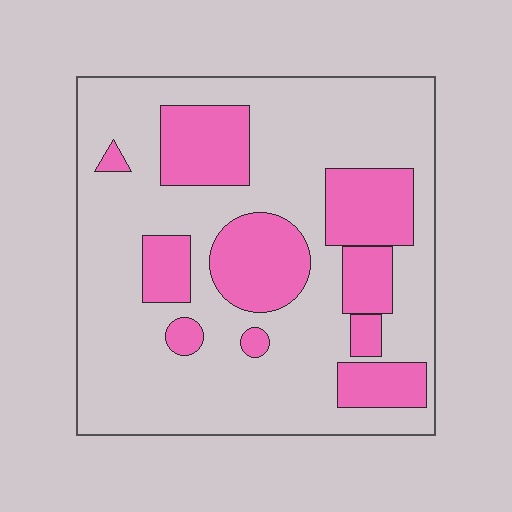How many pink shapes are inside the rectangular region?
10.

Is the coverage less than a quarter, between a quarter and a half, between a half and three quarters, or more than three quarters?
Between a quarter and a half.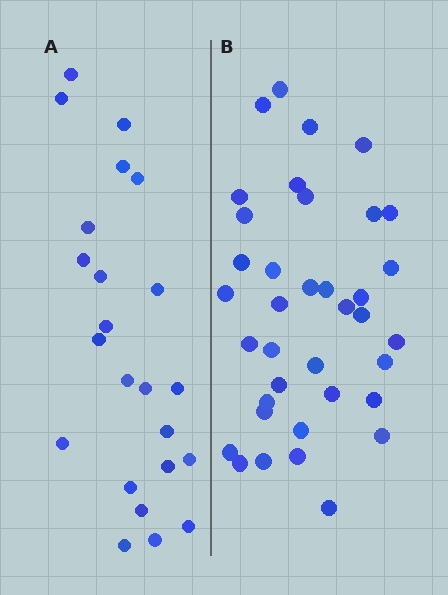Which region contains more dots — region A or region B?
Region B (the right region) has more dots.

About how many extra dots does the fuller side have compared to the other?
Region B has approximately 15 more dots than region A.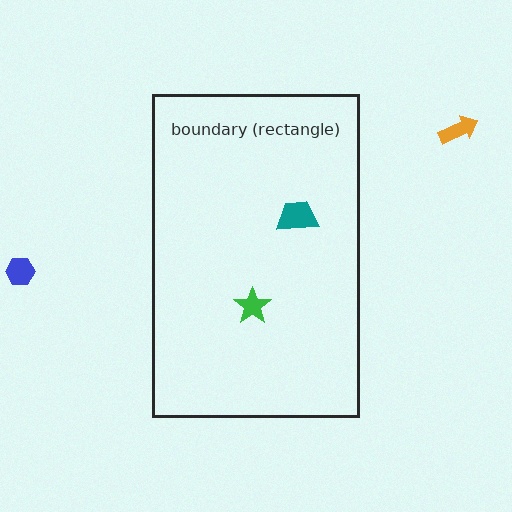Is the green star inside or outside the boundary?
Inside.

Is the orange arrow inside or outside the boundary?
Outside.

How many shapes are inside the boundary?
2 inside, 2 outside.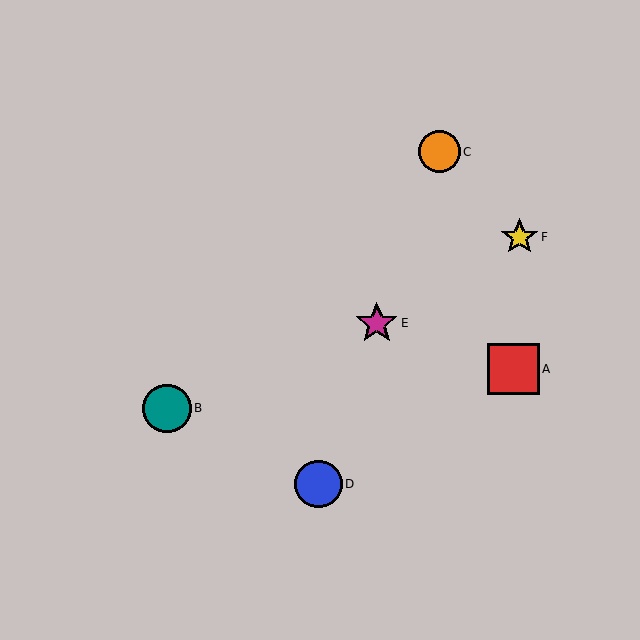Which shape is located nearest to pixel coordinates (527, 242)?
The yellow star (labeled F) at (520, 237) is nearest to that location.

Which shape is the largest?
The red square (labeled A) is the largest.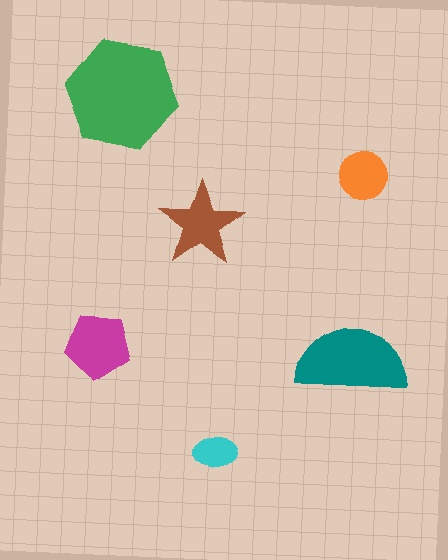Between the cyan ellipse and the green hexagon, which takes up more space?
The green hexagon.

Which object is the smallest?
The cyan ellipse.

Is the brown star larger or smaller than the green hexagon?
Smaller.